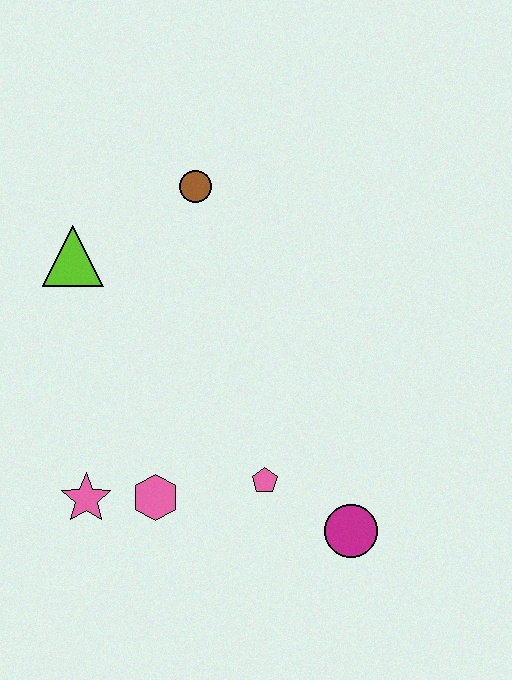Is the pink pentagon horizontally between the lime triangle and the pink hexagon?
No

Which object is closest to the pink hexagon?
The pink star is closest to the pink hexagon.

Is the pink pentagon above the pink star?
Yes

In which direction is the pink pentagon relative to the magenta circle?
The pink pentagon is to the left of the magenta circle.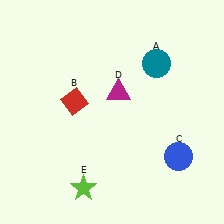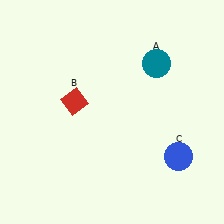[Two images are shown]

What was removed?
The magenta triangle (D), the lime star (E) were removed in Image 2.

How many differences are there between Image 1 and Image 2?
There are 2 differences between the two images.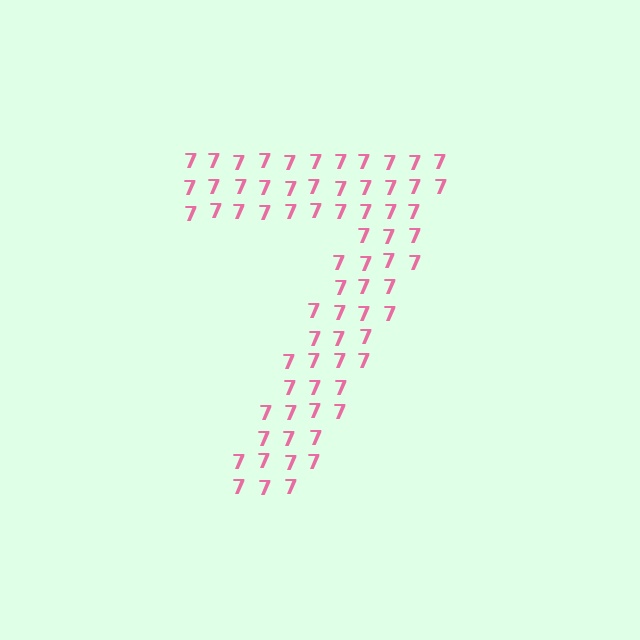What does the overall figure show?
The overall figure shows the digit 7.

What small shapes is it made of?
It is made of small digit 7's.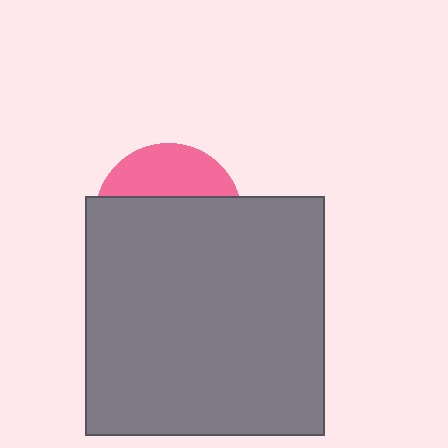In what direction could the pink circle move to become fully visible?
The pink circle could move up. That would shift it out from behind the gray square entirely.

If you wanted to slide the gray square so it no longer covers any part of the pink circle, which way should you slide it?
Slide it down — that is the most direct way to separate the two shapes.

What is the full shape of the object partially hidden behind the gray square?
The partially hidden object is a pink circle.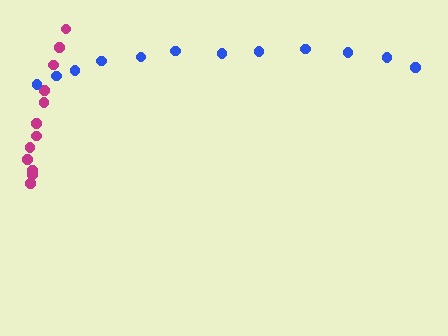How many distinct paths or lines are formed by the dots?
There are 2 distinct paths.